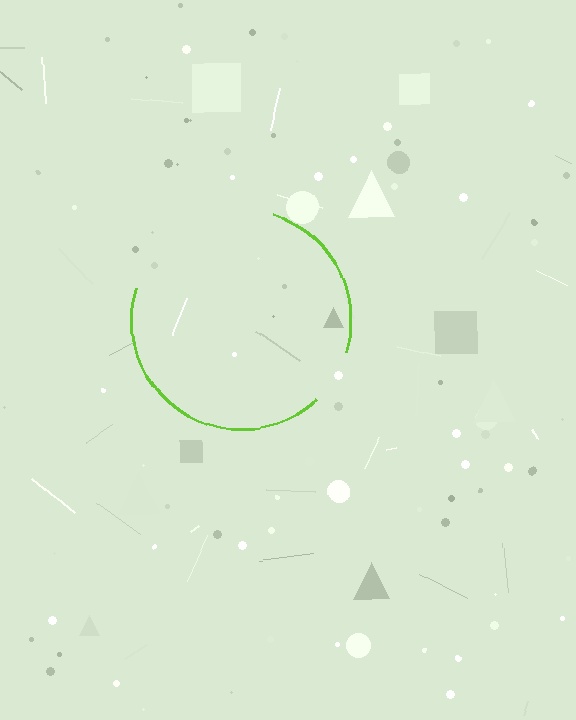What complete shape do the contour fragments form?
The contour fragments form a circle.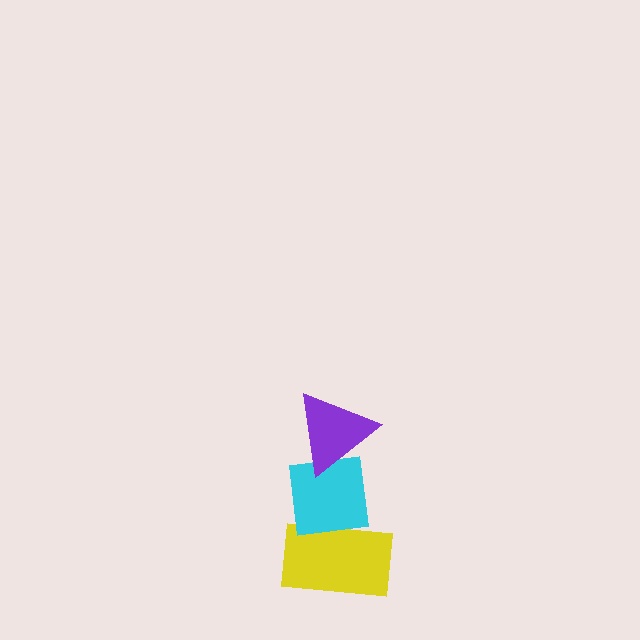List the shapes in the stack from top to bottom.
From top to bottom: the purple triangle, the cyan square, the yellow rectangle.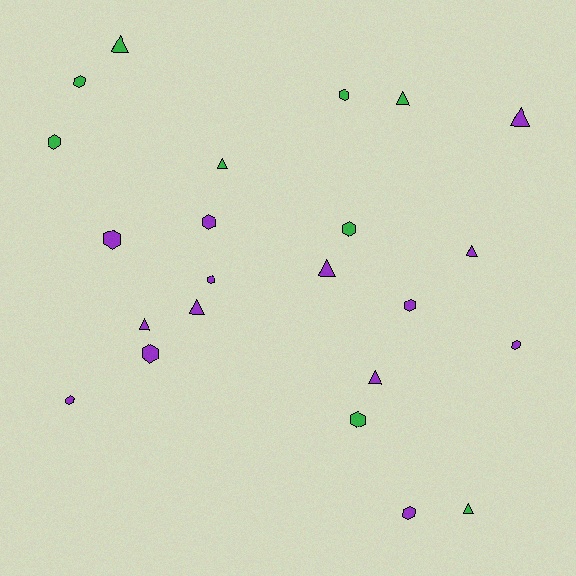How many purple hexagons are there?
There are 8 purple hexagons.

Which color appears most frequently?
Purple, with 14 objects.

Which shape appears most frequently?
Hexagon, with 13 objects.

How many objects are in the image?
There are 23 objects.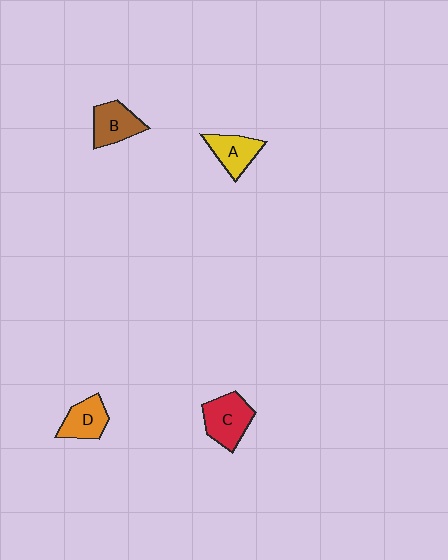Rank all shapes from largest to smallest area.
From largest to smallest: C (red), B (brown), A (yellow), D (orange).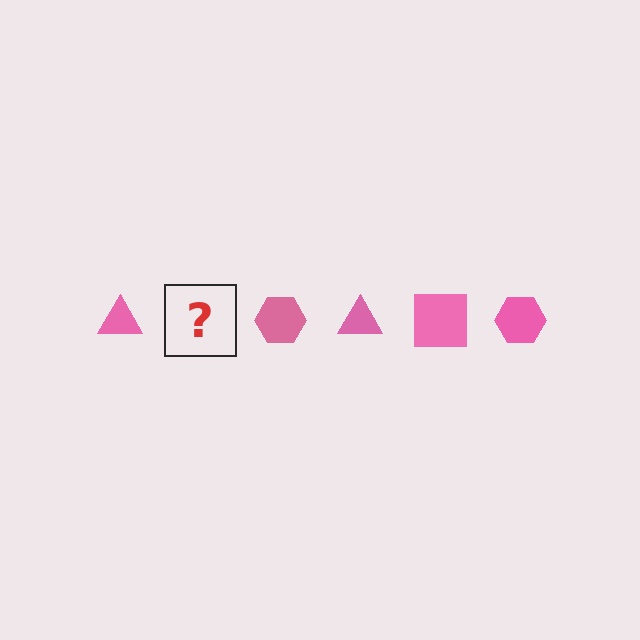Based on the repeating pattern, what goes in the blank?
The blank should be a pink square.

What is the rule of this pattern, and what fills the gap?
The rule is that the pattern cycles through triangle, square, hexagon shapes in pink. The gap should be filled with a pink square.